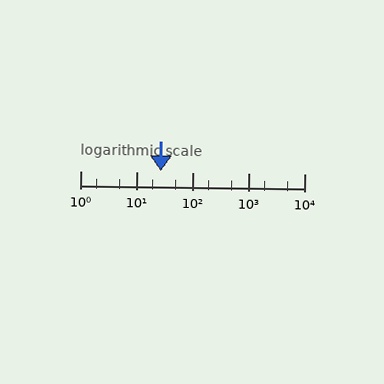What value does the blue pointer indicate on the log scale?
The pointer indicates approximately 27.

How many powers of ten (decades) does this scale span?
The scale spans 4 decades, from 1 to 10000.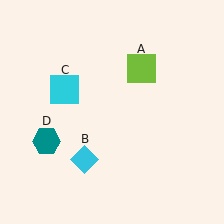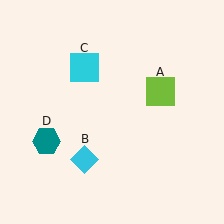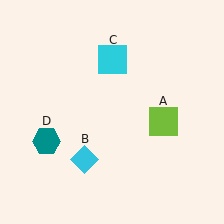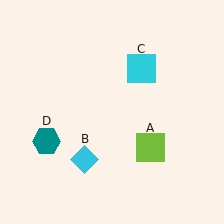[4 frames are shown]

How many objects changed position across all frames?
2 objects changed position: lime square (object A), cyan square (object C).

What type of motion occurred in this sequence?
The lime square (object A), cyan square (object C) rotated clockwise around the center of the scene.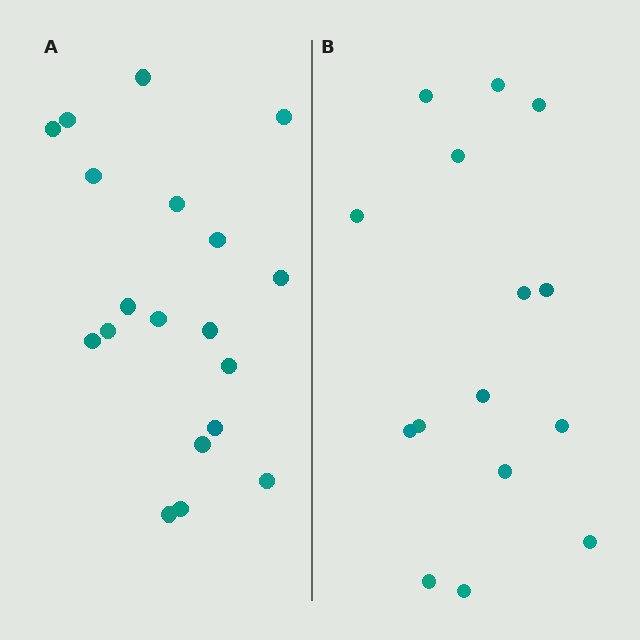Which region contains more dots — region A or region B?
Region A (the left region) has more dots.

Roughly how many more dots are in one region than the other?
Region A has about 4 more dots than region B.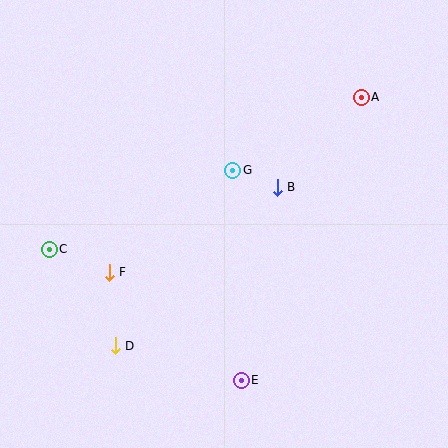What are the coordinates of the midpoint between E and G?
The midpoint between E and G is at (237, 275).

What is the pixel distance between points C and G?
The distance between C and G is 200 pixels.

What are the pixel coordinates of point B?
Point B is at (277, 187).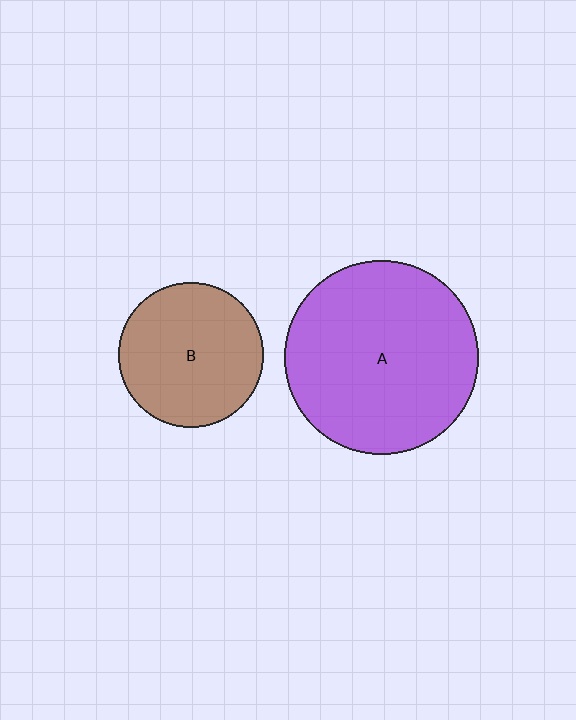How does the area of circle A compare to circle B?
Approximately 1.8 times.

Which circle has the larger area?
Circle A (purple).